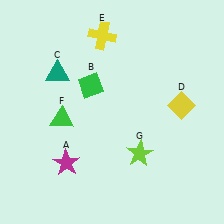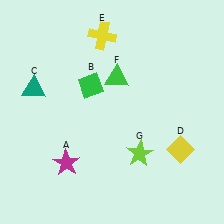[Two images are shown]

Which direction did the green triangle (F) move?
The green triangle (F) moved right.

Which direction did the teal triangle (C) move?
The teal triangle (C) moved left.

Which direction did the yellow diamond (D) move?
The yellow diamond (D) moved down.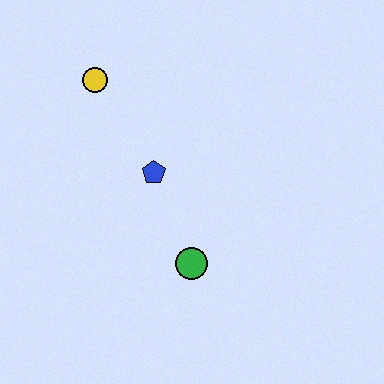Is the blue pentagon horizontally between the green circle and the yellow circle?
Yes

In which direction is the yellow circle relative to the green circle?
The yellow circle is above the green circle.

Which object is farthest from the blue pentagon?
The yellow circle is farthest from the blue pentagon.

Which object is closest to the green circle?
The blue pentagon is closest to the green circle.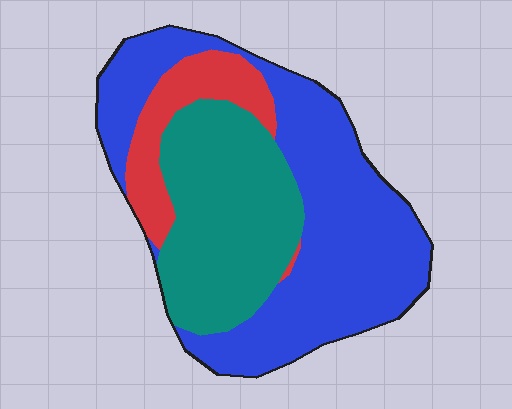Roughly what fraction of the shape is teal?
Teal covers 34% of the shape.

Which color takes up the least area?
Red, at roughly 15%.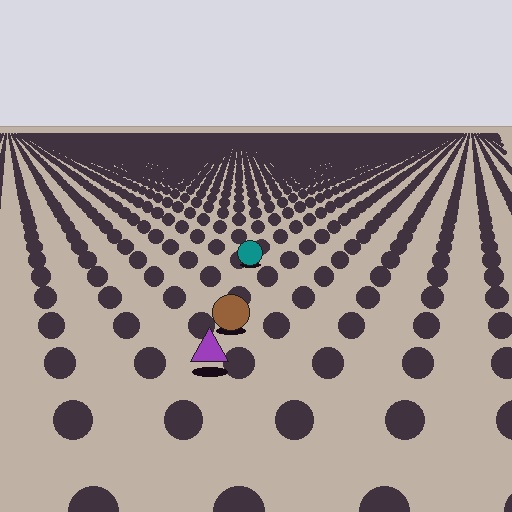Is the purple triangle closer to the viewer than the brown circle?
Yes. The purple triangle is closer — you can tell from the texture gradient: the ground texture is coarser near it.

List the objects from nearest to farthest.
From nearest to farthest: the purple triangle, the brown circle, the teal circle.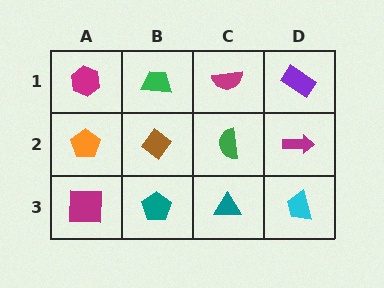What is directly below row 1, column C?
A green semicircle.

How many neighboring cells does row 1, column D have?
2.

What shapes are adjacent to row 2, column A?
A magenta hexagon (row 1, column A), a magenta square (row 3, column A), a brown diamond (row 2, column B).